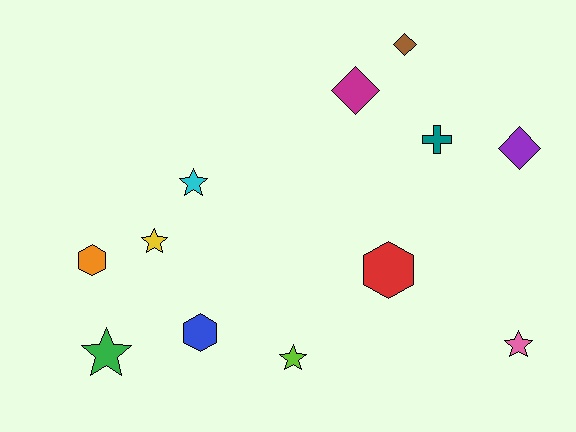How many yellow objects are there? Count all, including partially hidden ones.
There is 1 yellow object.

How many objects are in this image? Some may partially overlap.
There are 12 objects.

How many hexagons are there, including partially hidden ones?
There are 3 hexagons.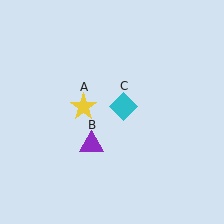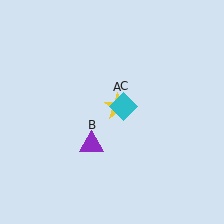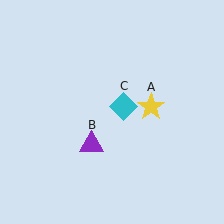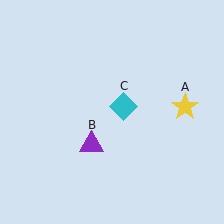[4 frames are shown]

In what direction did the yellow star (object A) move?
The yellow star (object A) moved right.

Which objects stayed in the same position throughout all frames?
Purple triangle (object B) and cyan diamond (object C) remained stationary.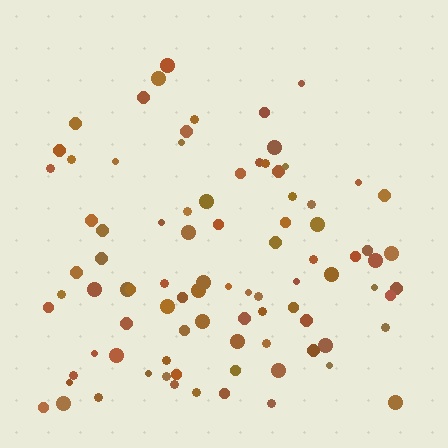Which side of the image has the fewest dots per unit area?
The top.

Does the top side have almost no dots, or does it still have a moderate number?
Still a moderate number, just noticeably fewer than the bottom.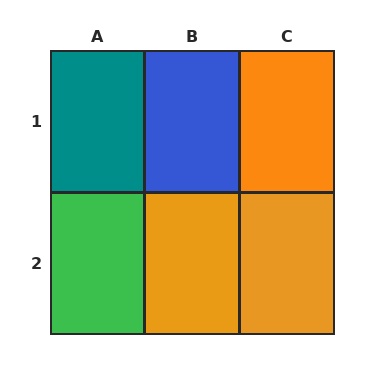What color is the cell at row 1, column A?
Teal.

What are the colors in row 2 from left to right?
Green, orange, orange.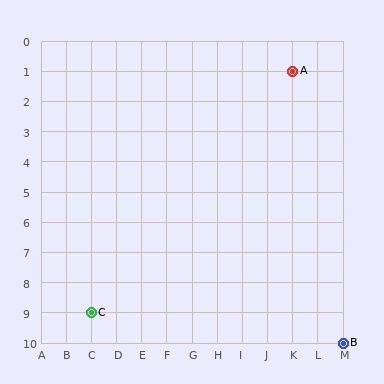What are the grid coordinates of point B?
Point B is at grid coordinates (M, 10).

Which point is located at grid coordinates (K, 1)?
Point A is at (K, 1).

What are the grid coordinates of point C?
Point C is at grid coordinates (C, 9).